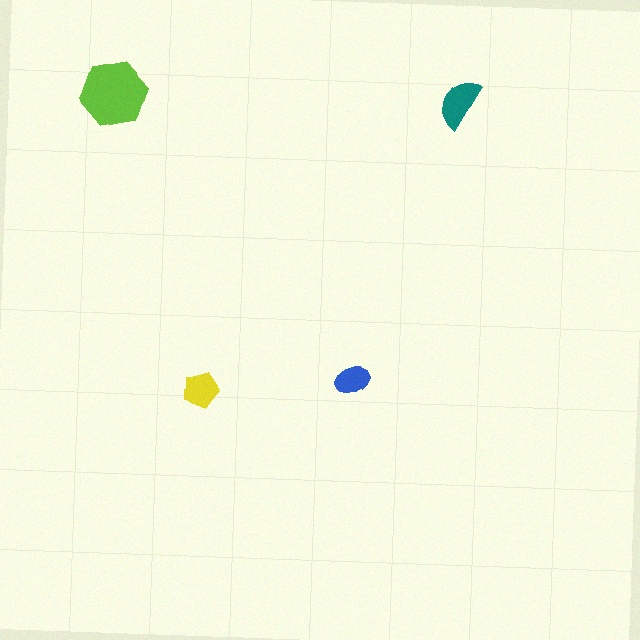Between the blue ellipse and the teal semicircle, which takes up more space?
The teal semicircle.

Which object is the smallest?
The blue ellipse.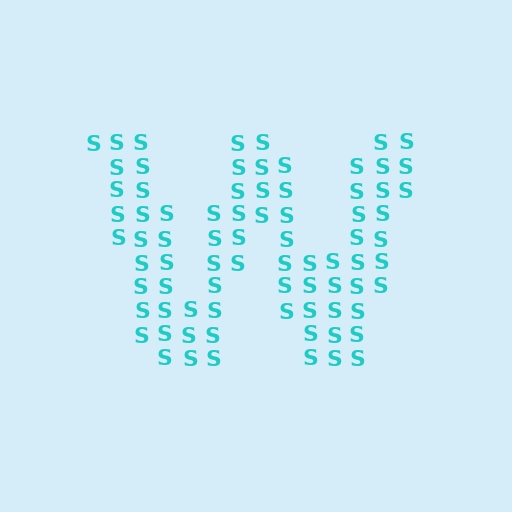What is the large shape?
The large shape is the letter W.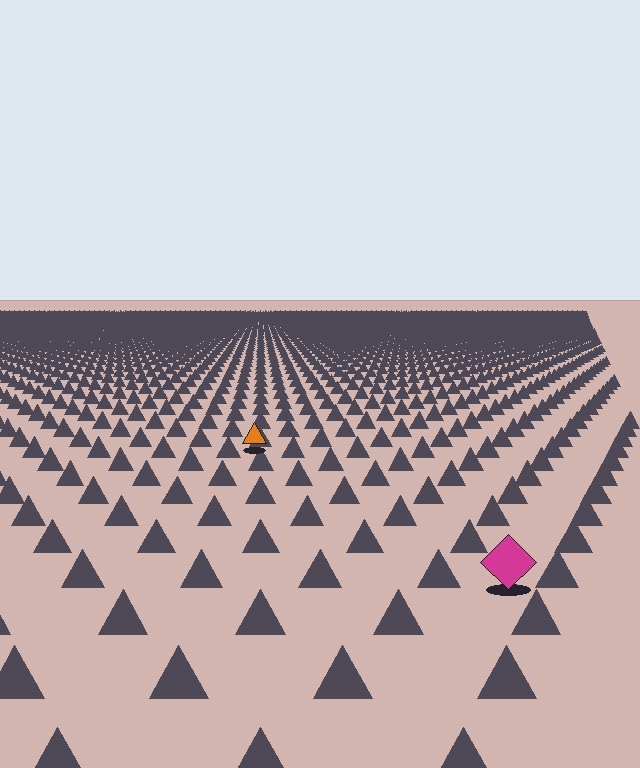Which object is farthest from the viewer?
The orange triangle is farthest from the viewer. It appears smaller and the ground texture around it is denser.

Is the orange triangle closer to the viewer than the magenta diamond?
No. The magenta diamond is closer — you can tell from the texture gradient: the ground texture is coarser near it.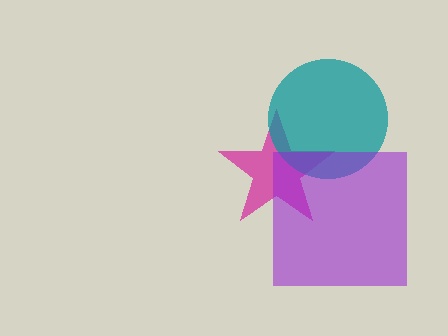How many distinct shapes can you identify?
There are 3 distinct shapes: a magenta star, a teal circle, a purple square.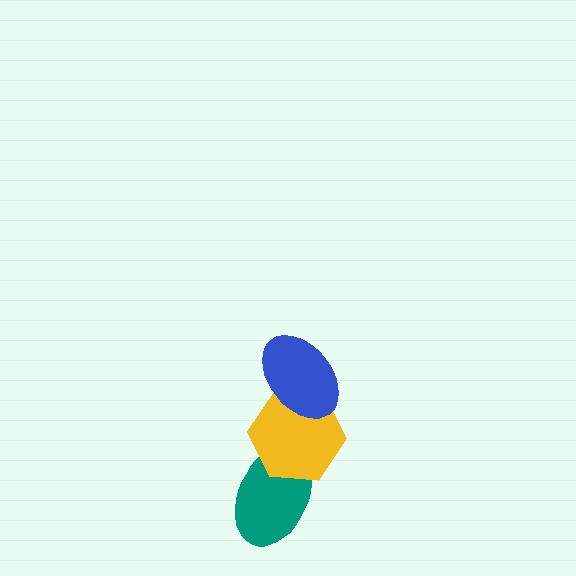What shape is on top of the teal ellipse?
The yellow hexagon is on top of the teal ellipse.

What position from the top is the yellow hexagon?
The yellow hexagon is 2nd from the top.